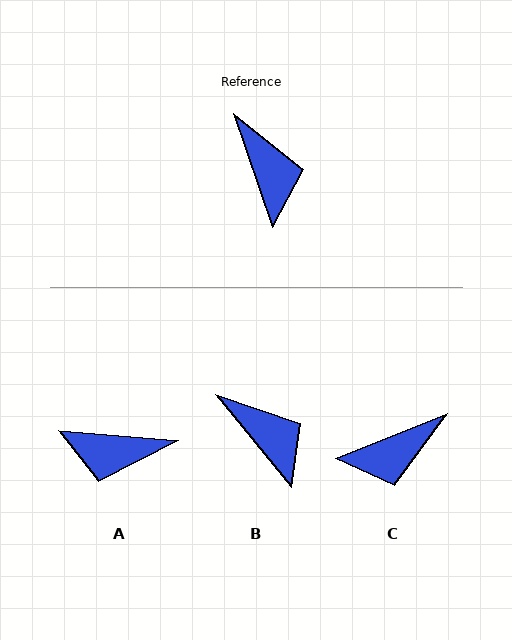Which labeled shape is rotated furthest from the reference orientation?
A, about 114 degrees away.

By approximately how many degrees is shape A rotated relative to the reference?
Approximately 114 degrees clockwise.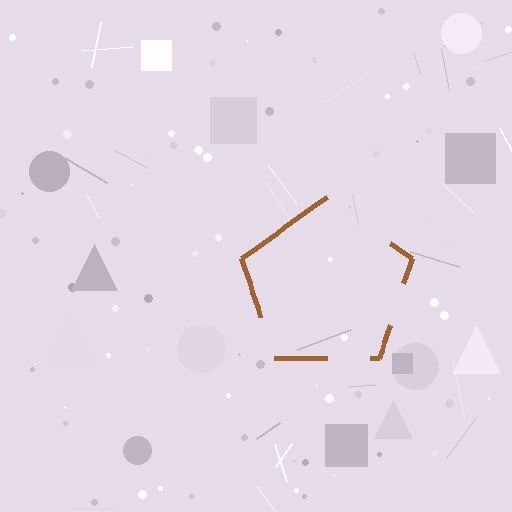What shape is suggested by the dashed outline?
The dashed outline suggests a pentagon.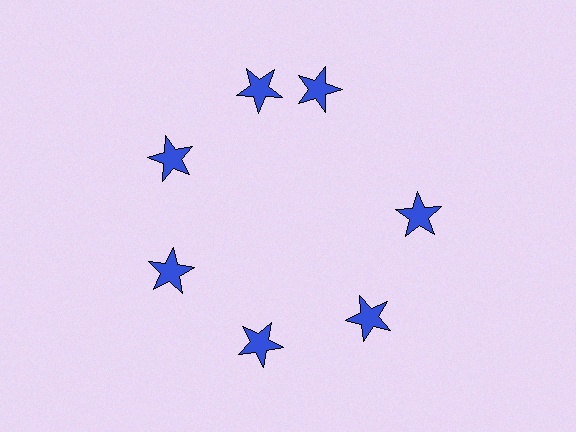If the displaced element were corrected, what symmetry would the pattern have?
It would have 7-fold rotational symmetry — the pattern would map onto itself every 51 degrees.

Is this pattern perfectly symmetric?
No. The 7 blue stars are arranged in a ring, but one element near the 1 o'clock position is rotated out of alignment along the ring, breaking the 7-fold rotational symmetry.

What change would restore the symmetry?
The symmetry would be restored by rotating it back into even spacing with its neighbors so that all 7 stars sit at equal angles and equal distance from the center.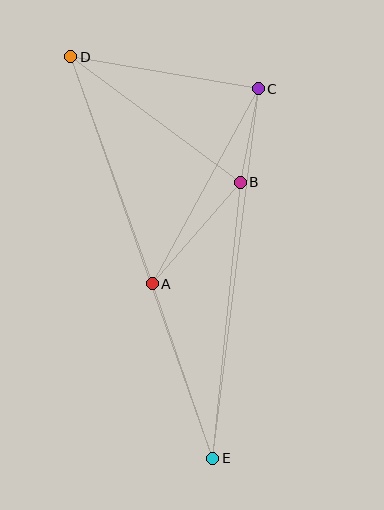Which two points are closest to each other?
Points B and C are closest to each other.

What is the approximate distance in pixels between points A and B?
The distance between A and B is approximately 134 pixels.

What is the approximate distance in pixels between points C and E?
The distance between C and E is approximately 372 pixels.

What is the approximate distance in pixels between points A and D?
The distance between A and D is approximately 241 pixels.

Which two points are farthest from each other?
Points D and E are farthest from each other.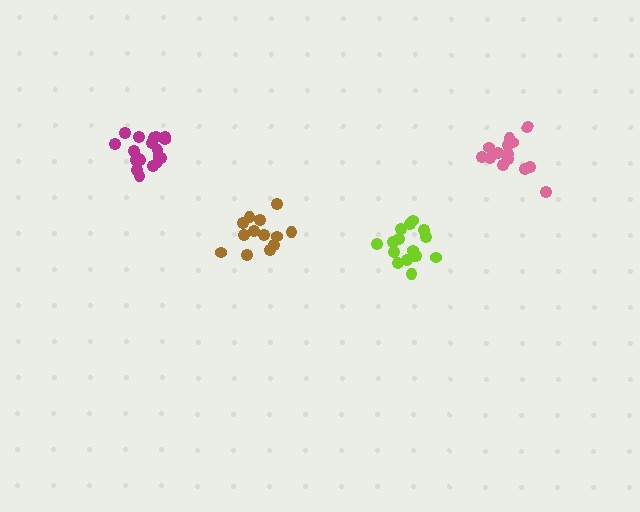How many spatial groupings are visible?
There are 4 spatial groupings.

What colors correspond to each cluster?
The clusters are colored: magenta, pink, brown, lime.